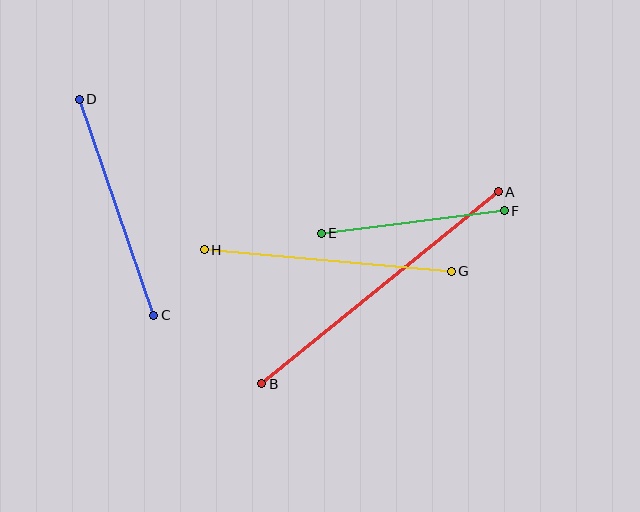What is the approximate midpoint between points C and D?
The midpoint is at approximately (116, 207) pixels.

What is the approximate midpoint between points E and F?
The midpoint is at approximately (413, 222) pixels.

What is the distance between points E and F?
The distance is approximately 184 pixels.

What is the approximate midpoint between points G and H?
The midpoint is at approximately (328, 261) pixels.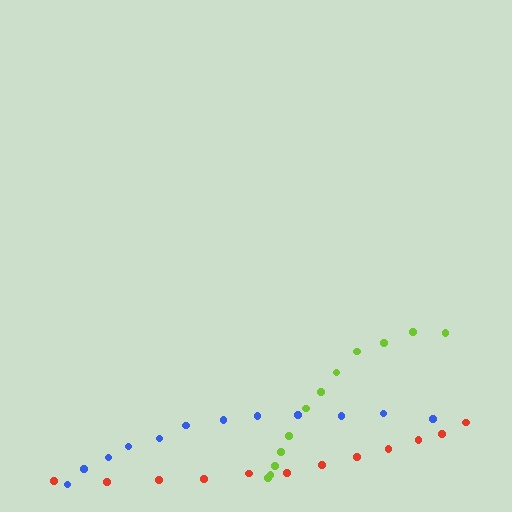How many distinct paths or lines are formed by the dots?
There are 3 distinct paths.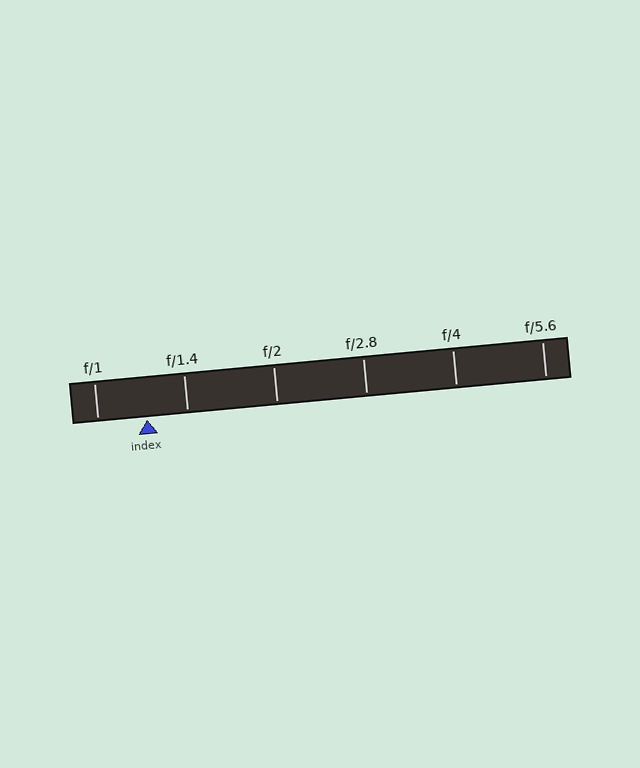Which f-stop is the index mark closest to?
The index mark is closest to f/1.4.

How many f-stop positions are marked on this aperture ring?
There are 6 f-stop positions marked.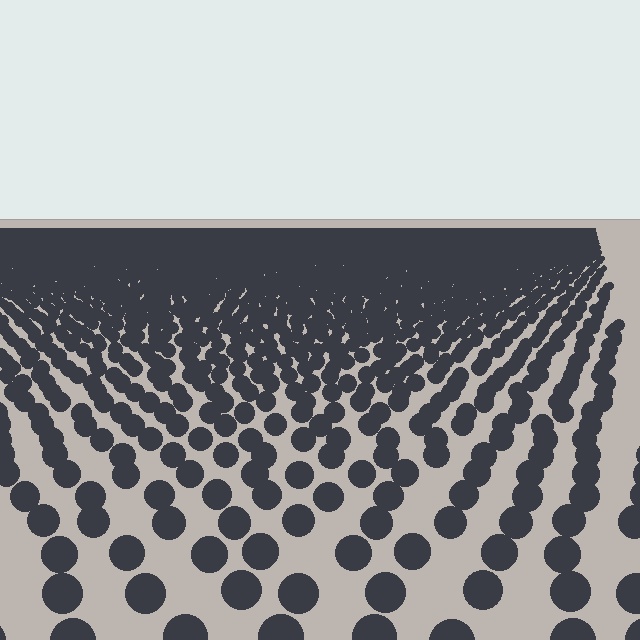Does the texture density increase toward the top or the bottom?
Density increases toward the top.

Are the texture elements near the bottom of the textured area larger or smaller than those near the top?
Larger. Near the bottom, elements are closer to the viewer and appear at a bigger on-screen size.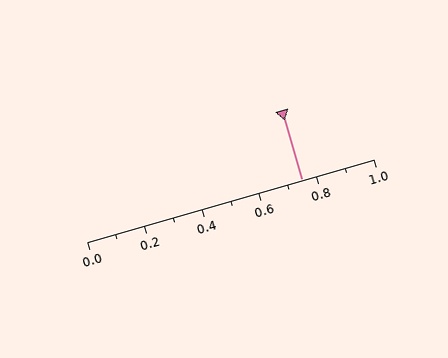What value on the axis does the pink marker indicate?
The marker indicates approximately 0.75.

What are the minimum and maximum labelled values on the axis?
The axis runs from 0.0 to 1.0.